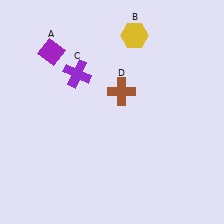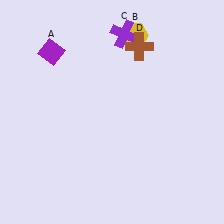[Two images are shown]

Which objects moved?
The objects that moved are: the purple cross (C), the brown cross (D).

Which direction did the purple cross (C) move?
The purple cross (C) moved right.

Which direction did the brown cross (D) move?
The brown cross (D) moved up.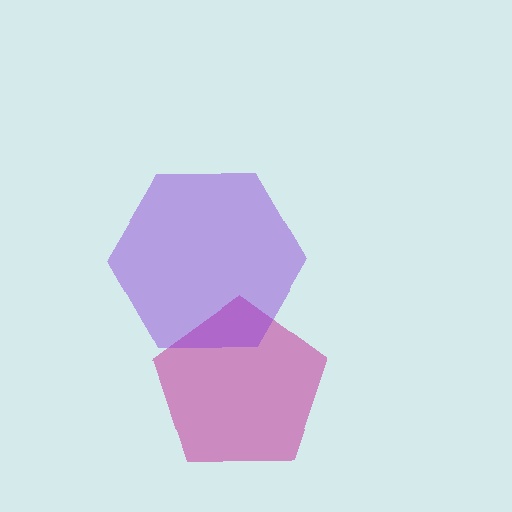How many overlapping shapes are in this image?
There are 2 overlapping shapes in the image.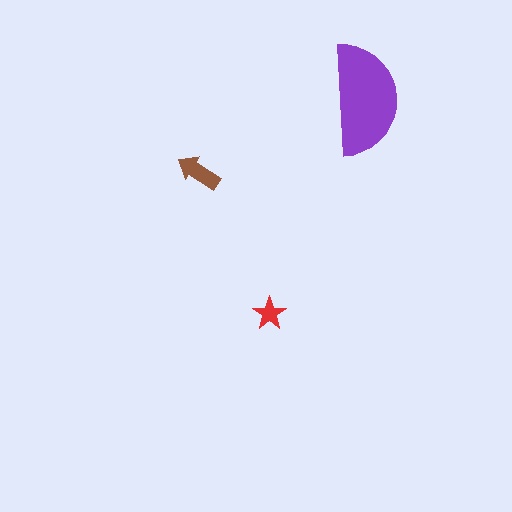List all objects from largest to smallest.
The purple semicircle, the brown arrow, the red star.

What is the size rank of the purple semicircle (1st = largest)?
1st.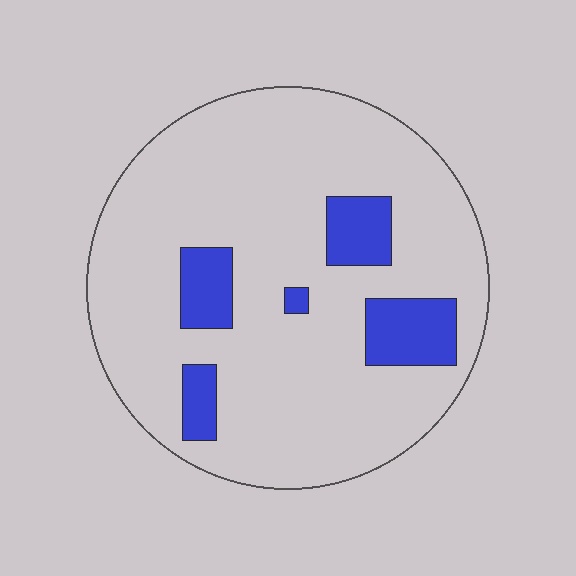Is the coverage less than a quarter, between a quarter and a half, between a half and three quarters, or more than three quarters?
Less than a quarter.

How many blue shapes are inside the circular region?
5.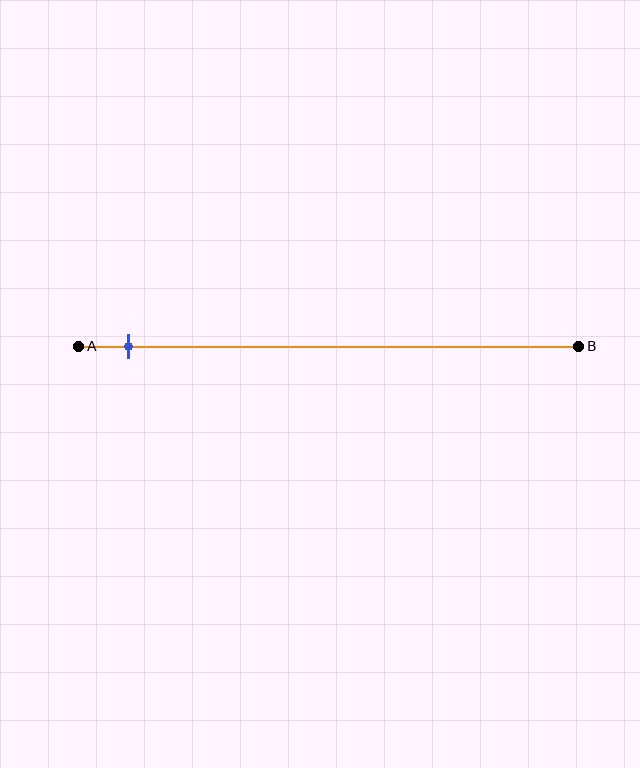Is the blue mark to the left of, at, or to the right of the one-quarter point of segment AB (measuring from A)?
The blue mark is to the left of the one-quarter point of segment AB.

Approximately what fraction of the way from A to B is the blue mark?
The blue mark is approximately 10% of the way from A to B.